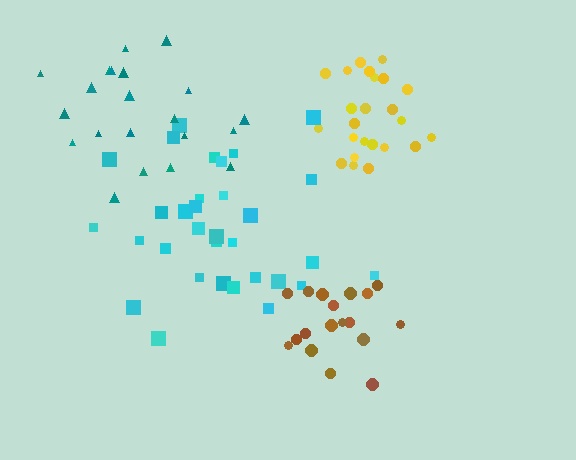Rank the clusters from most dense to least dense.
yellow, brown, cyan, teal.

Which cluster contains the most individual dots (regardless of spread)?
Cyan (32).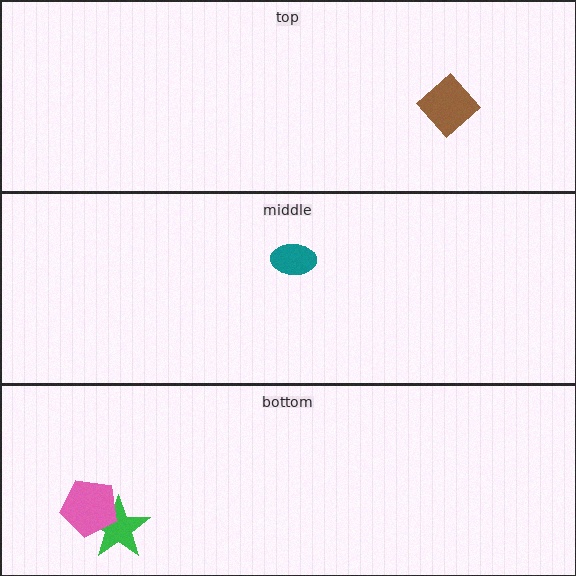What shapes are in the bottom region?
The green star, the pink pentagon.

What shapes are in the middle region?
The teal ellipse.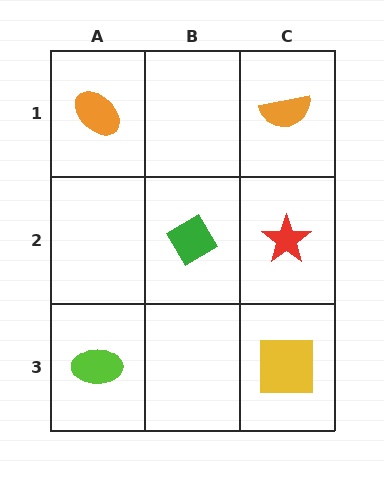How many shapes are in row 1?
2 shapes.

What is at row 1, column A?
An orange ellipse.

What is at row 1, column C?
An orange semicircle.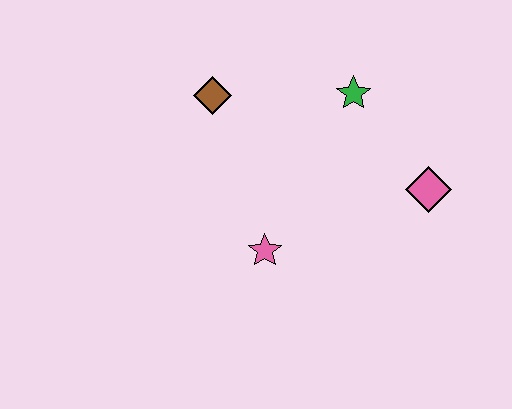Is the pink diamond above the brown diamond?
No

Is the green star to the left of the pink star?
No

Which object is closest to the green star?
The pink diamond is closest to the green star.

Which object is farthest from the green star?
The pink star is farthest from the green star.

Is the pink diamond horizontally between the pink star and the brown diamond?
No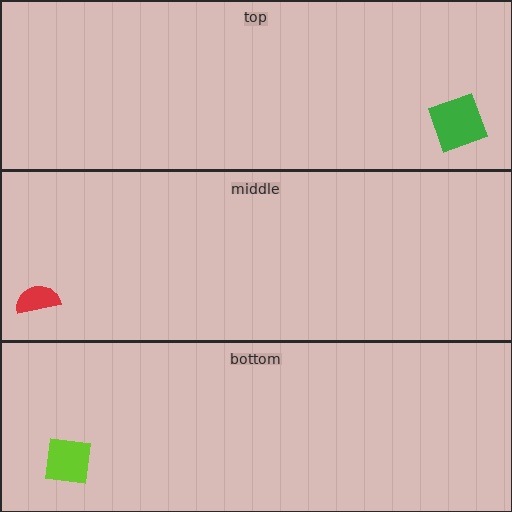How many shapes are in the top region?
1.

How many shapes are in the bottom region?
1.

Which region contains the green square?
The top region.